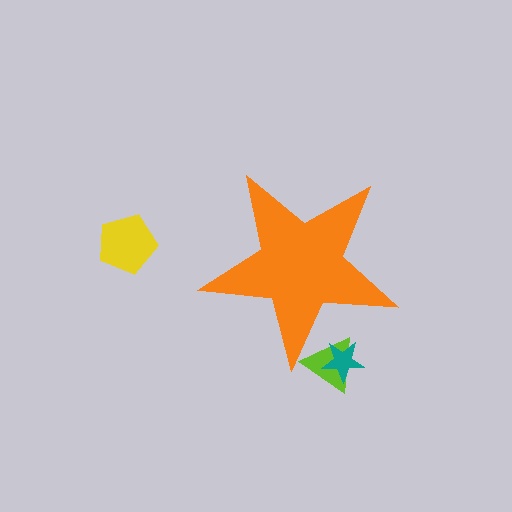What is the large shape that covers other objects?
An orange star.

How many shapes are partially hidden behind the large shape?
2 shapes are partially hidden.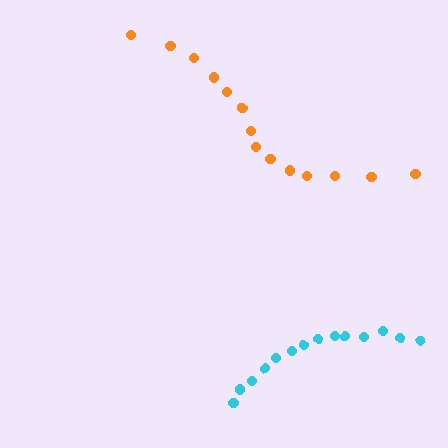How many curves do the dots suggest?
There are 2 distinct paths.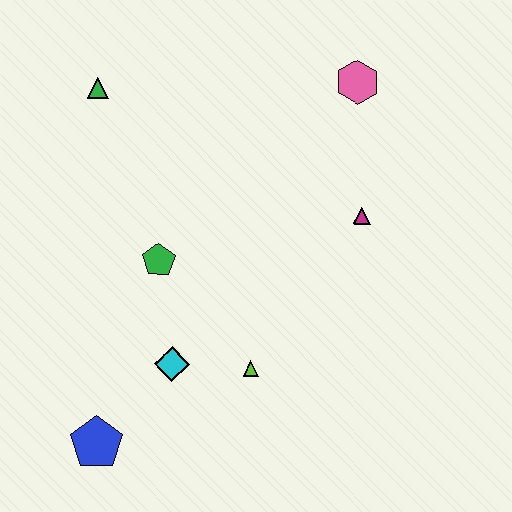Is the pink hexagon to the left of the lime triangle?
No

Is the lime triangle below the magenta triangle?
Yes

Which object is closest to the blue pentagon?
The cyan diamond is closest to the blue pentagon.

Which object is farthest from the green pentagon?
The pink hexagon is farthest from the green pentagon.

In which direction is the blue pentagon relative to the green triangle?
The blue pentagon is below the green triangle.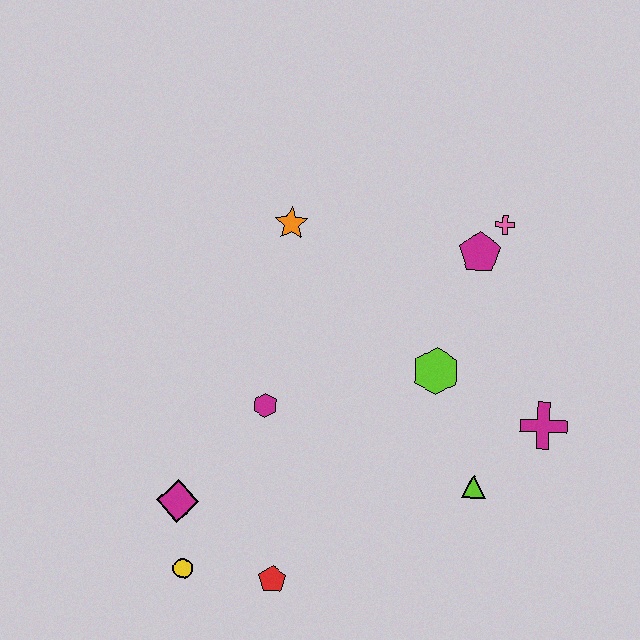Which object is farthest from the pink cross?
The yellow circle is farthest from the pink cross.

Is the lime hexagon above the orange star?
No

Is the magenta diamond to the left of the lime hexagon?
Yes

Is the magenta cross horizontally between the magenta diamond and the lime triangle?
No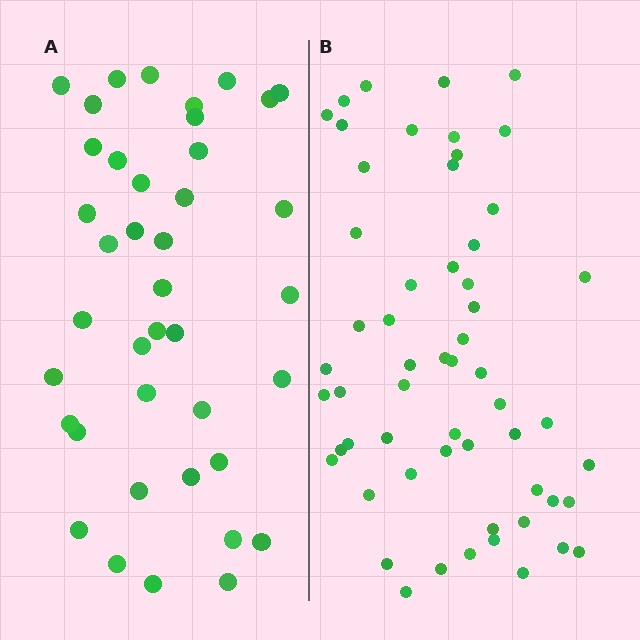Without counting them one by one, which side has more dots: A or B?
Region B (the right region) has more dots.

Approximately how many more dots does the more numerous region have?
Region B has approximately 15 more dots than region A.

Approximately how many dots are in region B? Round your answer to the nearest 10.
About 60 dots. (The exact count is 57, which rounds to 60.)